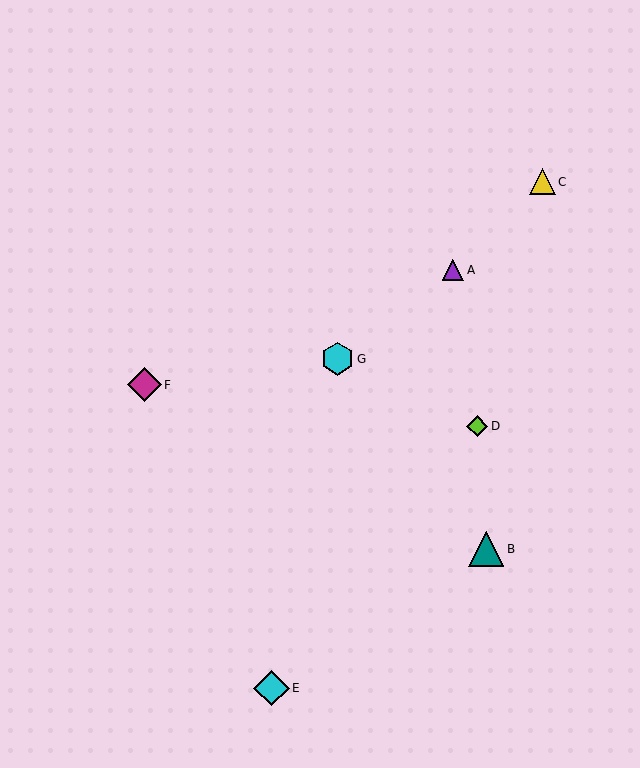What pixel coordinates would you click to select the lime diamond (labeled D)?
Click at (477, 426) to select the lime diamond D.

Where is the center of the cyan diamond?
The center of the cyan diamond is at (271, 688).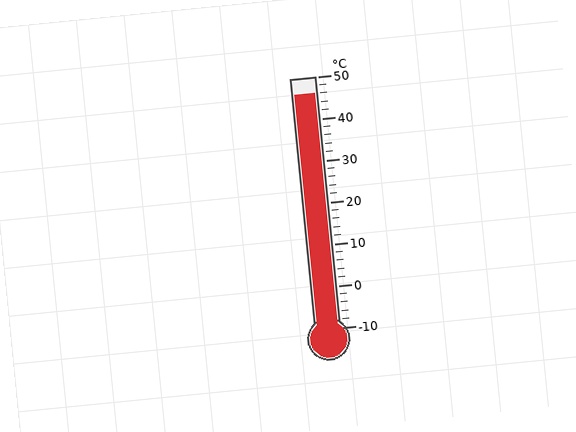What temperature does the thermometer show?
The thermometer shows approximately 46°C.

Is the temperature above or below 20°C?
The temperature is above 20°C.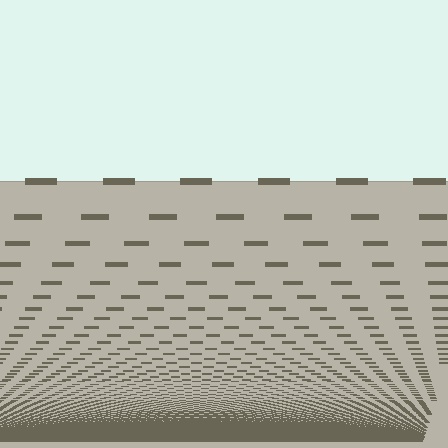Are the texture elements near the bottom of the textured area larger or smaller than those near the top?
Smaller. The gradient is inverted — elements near the bottom are smaller and denser.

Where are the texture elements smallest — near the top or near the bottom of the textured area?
Near the bottom.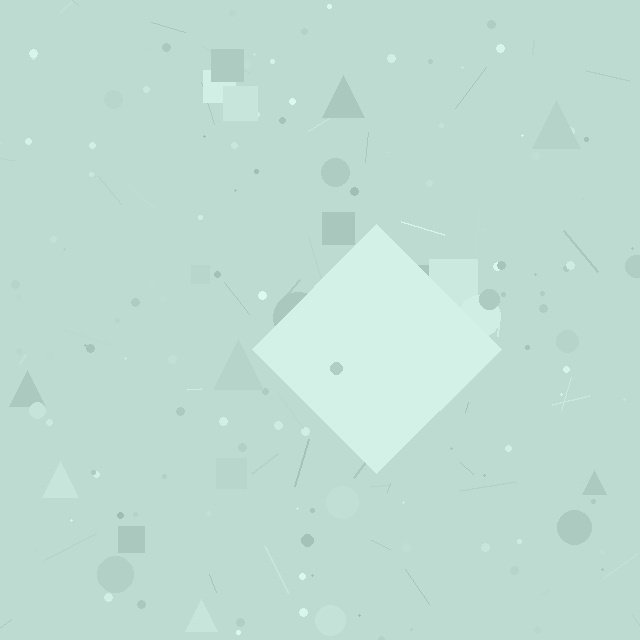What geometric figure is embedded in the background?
A diamond is embedded in the background.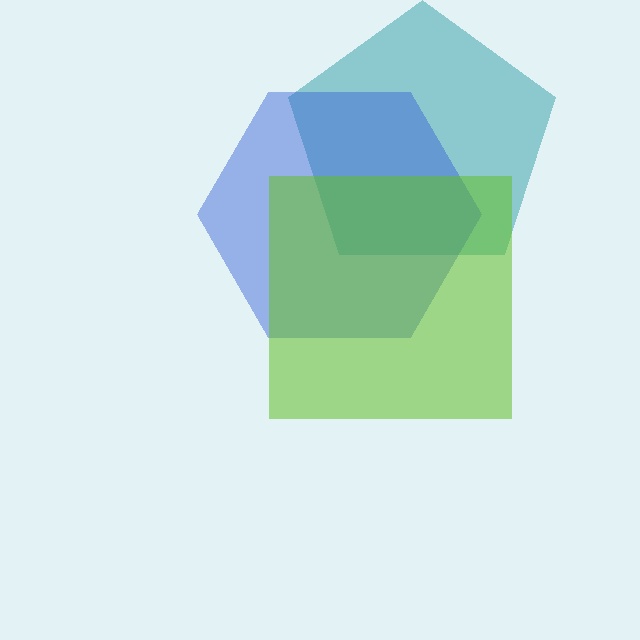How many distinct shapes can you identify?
There are 3 distinct shapes: a teal pentagon, a blue hexagon, a lime square.